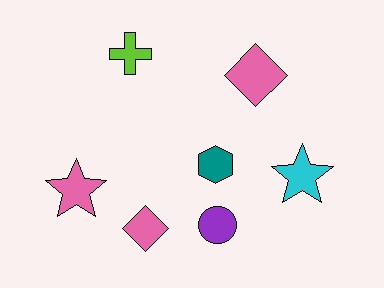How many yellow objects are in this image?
There are no yellow objects.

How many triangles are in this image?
There are no triangles.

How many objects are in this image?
There are 7 objects.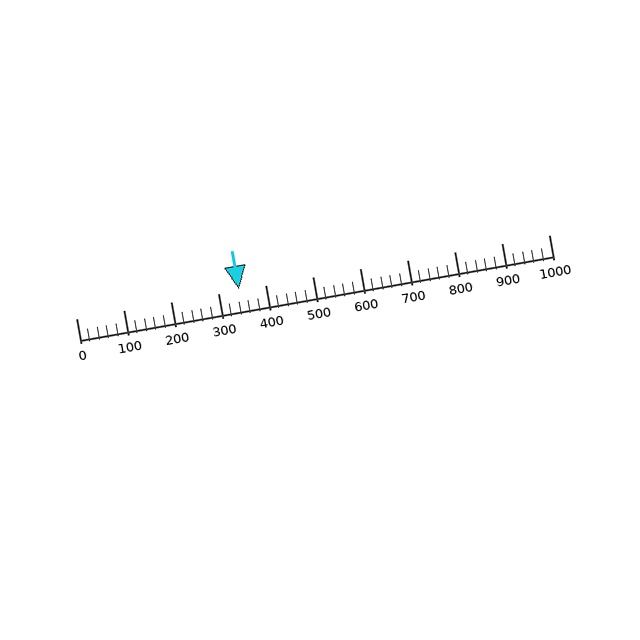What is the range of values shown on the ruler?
The ruler shows values from 0 to 1000.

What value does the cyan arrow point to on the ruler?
The cyan arrow points to approximately 345.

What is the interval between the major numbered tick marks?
The major tick marks are spaced 100 units apart.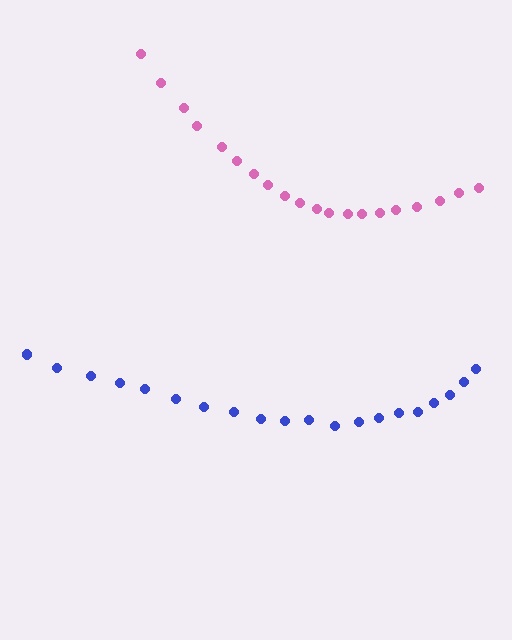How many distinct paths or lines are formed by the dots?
There are 2 distinct paths.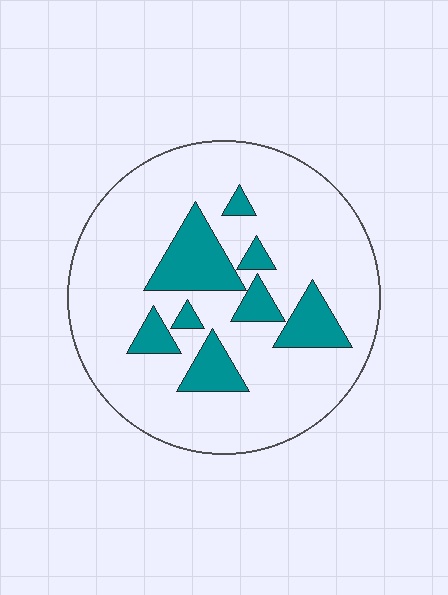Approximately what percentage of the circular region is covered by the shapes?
Approximately 20%.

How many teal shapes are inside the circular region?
8.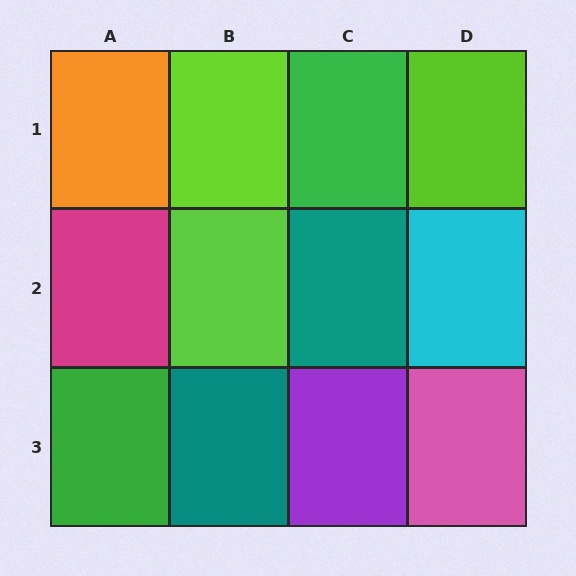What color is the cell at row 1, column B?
Lime.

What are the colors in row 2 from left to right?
Magenta, lime, teal, cyan.